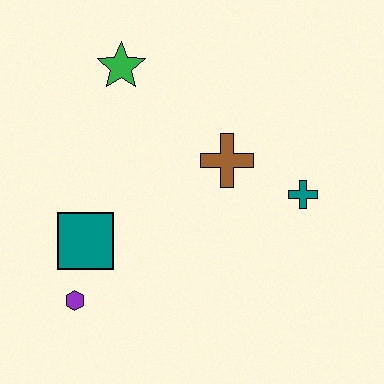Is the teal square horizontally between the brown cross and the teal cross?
No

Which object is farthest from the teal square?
The teal cross is farthest from the teal square.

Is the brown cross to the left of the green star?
No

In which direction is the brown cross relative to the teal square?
The brown cross is to the right of the teal square.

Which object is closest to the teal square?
The purple hexagon is closest to the teal square.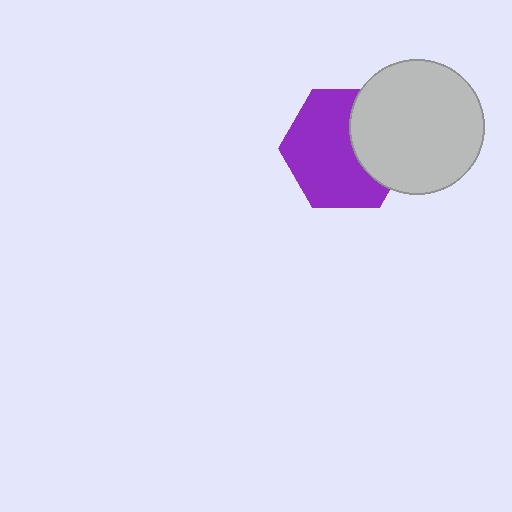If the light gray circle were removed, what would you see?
You would see the complete purple hexagon.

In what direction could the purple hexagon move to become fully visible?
The purple hexagon could move left. That would shift it out from behind the light gray circle entirely.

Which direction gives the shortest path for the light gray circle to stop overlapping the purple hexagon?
Moving right gives the shortest separation.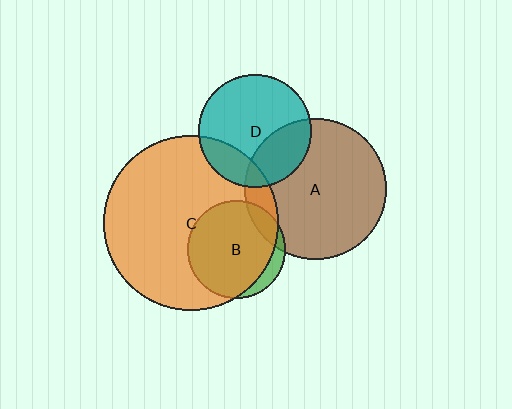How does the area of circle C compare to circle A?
Approximately 1.5 times.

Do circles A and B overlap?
Yes.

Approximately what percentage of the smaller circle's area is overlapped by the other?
Approximately 10%.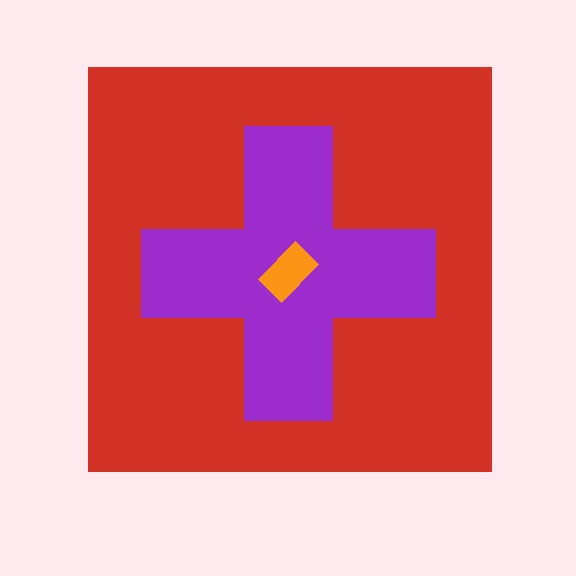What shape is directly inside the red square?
The purple cross.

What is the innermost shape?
The orange rectangle.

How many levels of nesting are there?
3.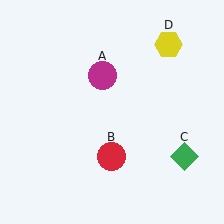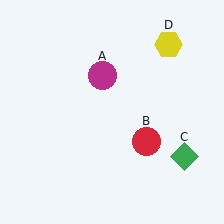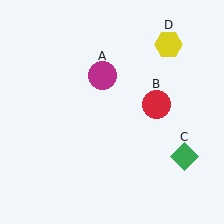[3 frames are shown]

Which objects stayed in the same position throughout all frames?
Magenta circle (object A) and green diamond (object C) and yellow hexagon (object D) remained stationary.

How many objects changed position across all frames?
1 object changed position: red circle (object B).